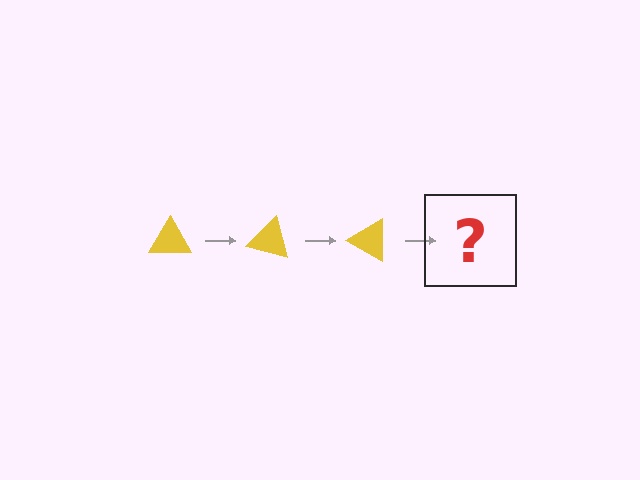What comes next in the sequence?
The next element should be a yellow triangle rotated 45 degrees.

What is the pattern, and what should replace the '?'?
The pattern is that the triangle rotates 15 degrees each step. The '?' should be a yellow triangle rotated 45 degrees.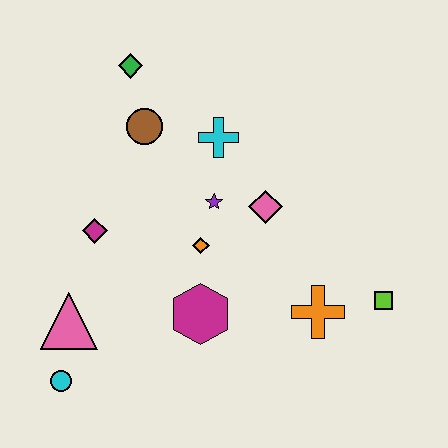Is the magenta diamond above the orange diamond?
Yes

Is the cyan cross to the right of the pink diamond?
No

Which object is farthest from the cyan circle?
The lime square is farthest from the cyan circle.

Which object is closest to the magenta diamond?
The pink triangle is closest to the magenta diamond.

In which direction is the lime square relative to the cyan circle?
The lime square is to the right of the cyan circle.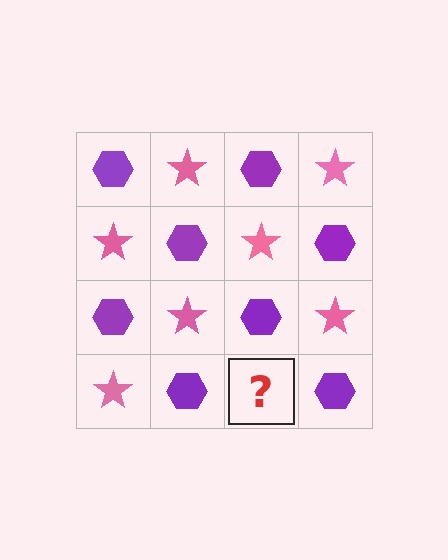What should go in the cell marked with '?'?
The missing cell should contain a pink star.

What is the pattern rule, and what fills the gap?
The rule is that it alternates purple hexagon and pink star in a checkerboard pattern. The gap should be filled with a pink star.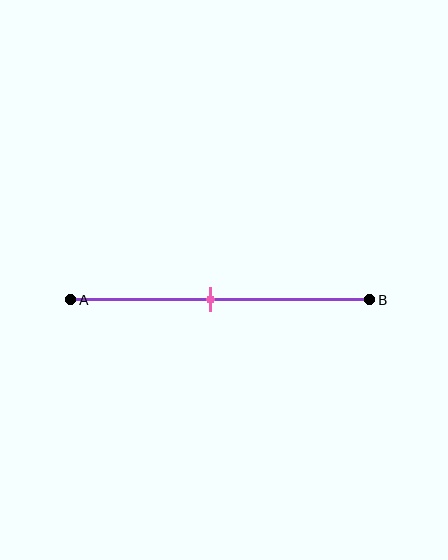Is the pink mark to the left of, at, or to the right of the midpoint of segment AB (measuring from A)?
The pink mark is to the left of the midpoint of segment AB.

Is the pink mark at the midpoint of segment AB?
No, the mark is at about 45% from A, not at the 50% midpoint.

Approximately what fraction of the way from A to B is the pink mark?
The pink mark is approximately 45% of the way from A to B.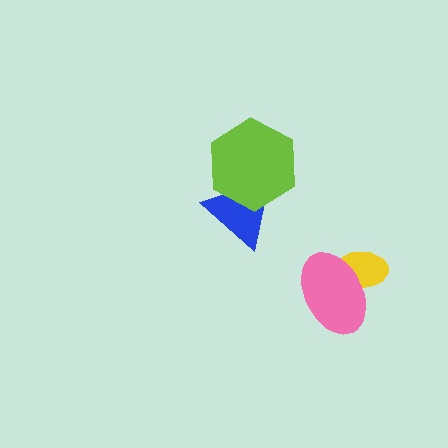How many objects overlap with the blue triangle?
1 object overlaps with the blue triangle.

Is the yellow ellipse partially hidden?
Yes, it is partially covered by another shape.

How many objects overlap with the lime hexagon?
1 object overlaps with the lime hexagon.